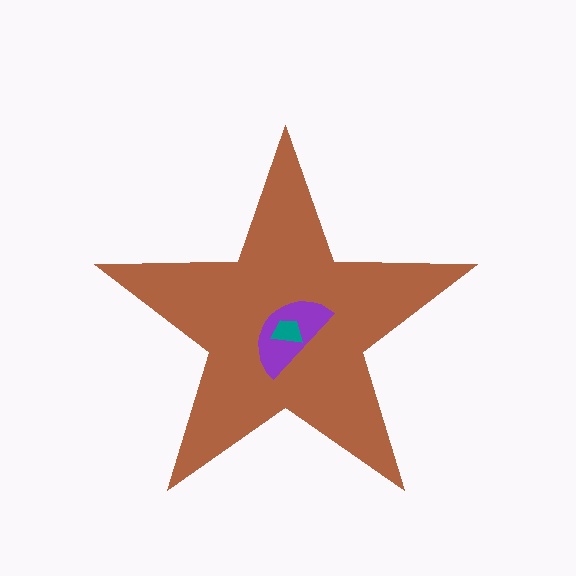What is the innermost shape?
The teal trapezoid.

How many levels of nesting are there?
3.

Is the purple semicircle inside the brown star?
Yes.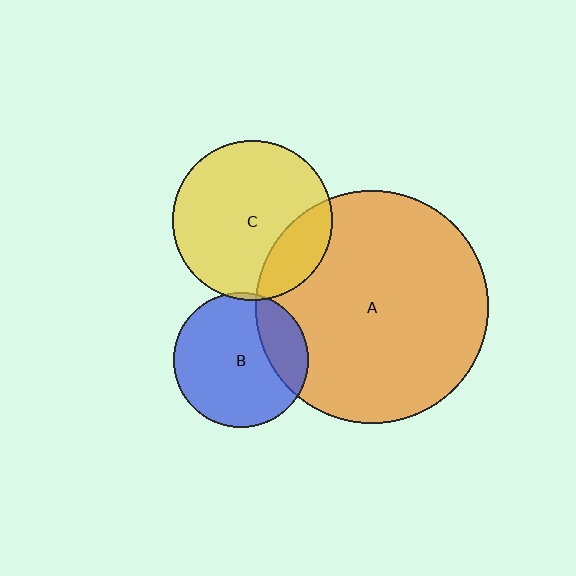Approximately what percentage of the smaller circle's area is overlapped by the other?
Approximately 20%.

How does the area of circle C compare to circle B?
Approximately 1.4 times.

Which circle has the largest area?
Circle A (orange).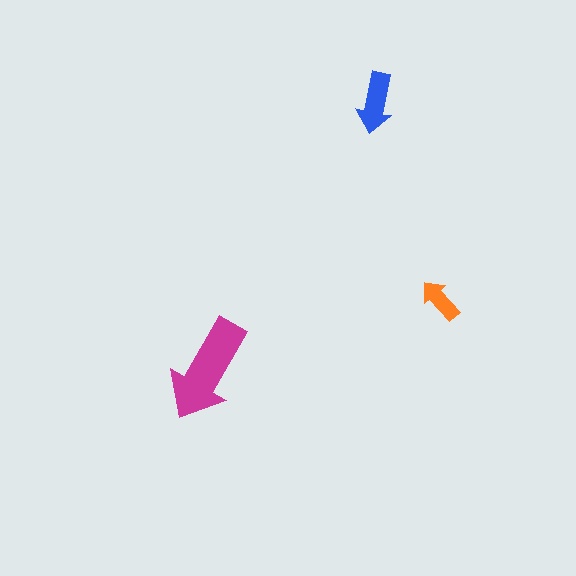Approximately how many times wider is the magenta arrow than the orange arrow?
About 2.5 times wider.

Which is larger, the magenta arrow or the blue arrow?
The magenta one.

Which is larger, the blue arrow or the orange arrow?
The blue one.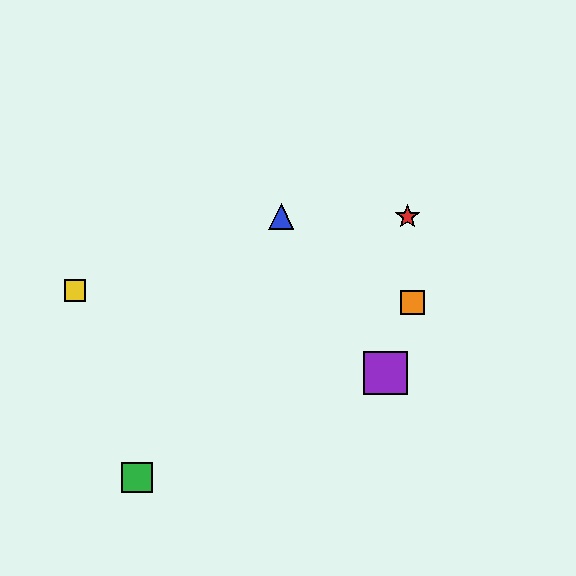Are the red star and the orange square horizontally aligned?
No, the red star is at y≈217 and the orange square is at y≈303.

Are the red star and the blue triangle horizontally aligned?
Yes, both are at y≈217.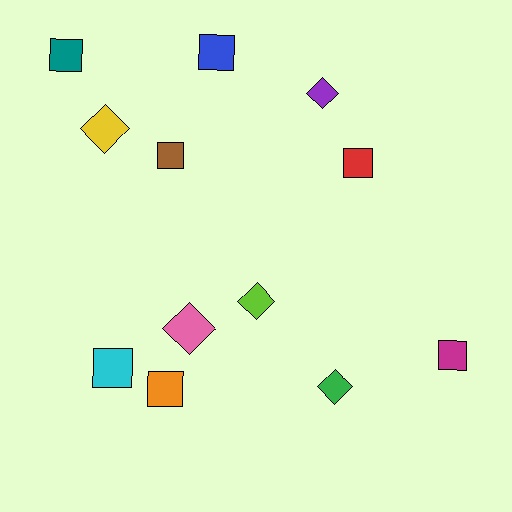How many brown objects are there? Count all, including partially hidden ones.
There is 1 brown object.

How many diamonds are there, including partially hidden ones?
There are 5 diamonds.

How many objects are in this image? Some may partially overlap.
There are 12 objects.